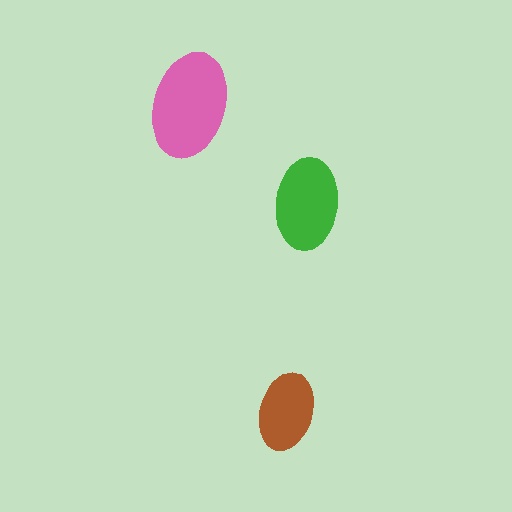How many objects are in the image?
There are 3 objects in the image.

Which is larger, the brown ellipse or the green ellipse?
The green one.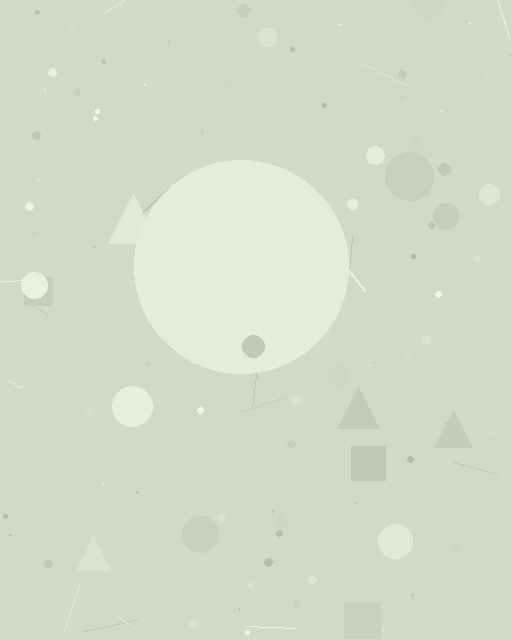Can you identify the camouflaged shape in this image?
The camouflaged shape is a circle.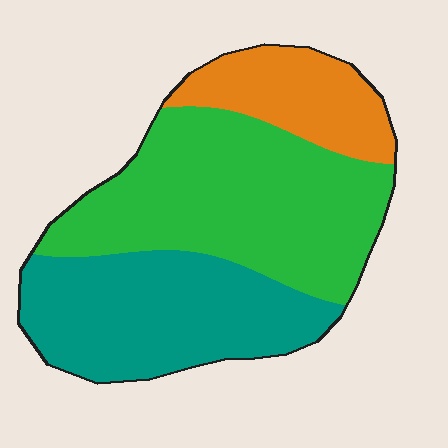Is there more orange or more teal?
Teal.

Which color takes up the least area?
Orange, at roughly 20%.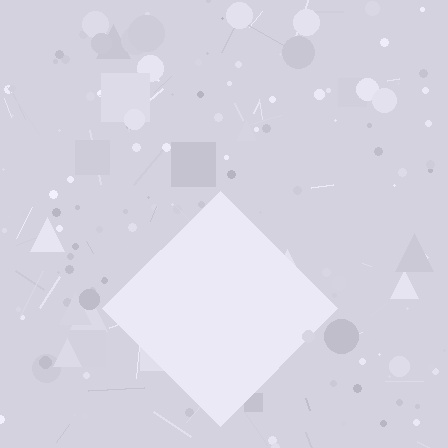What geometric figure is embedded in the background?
A diamond is embedded in the background.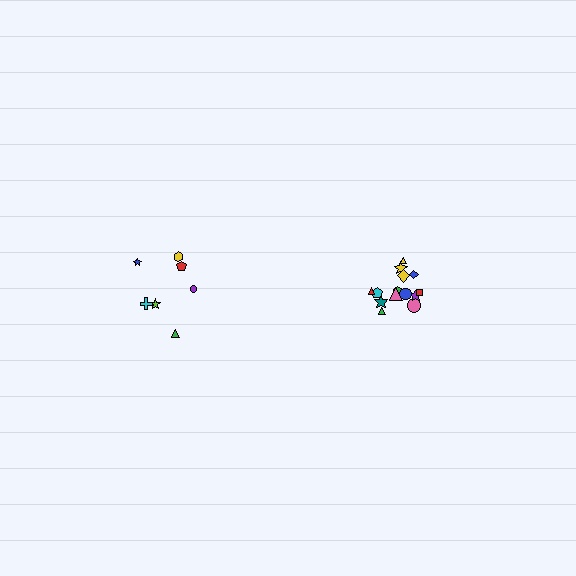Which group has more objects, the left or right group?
The right group.